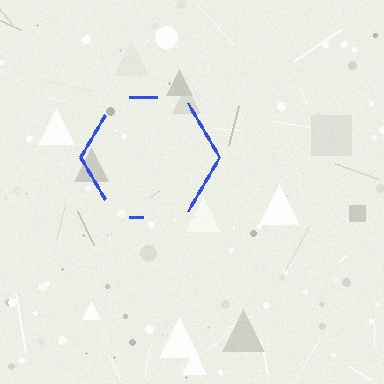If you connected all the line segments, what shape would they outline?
They would outline a hexagon.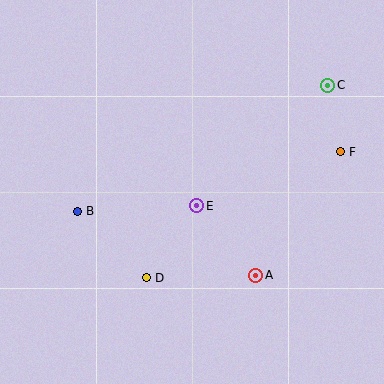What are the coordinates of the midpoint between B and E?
The midpoint between B and E is at (137, 208).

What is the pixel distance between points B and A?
The distance between B and A is 190 pixels.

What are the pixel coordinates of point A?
Point A is at (256, 275).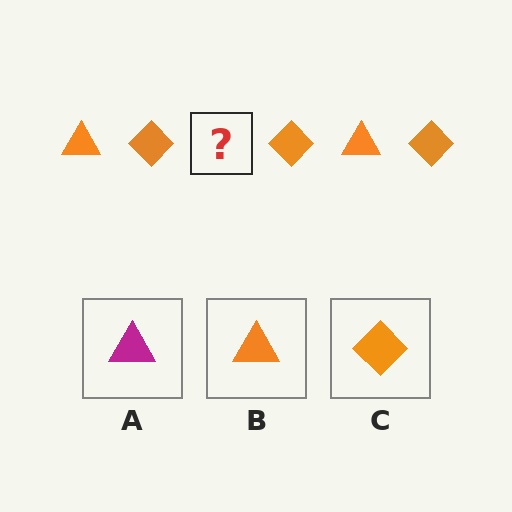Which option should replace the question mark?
Option B.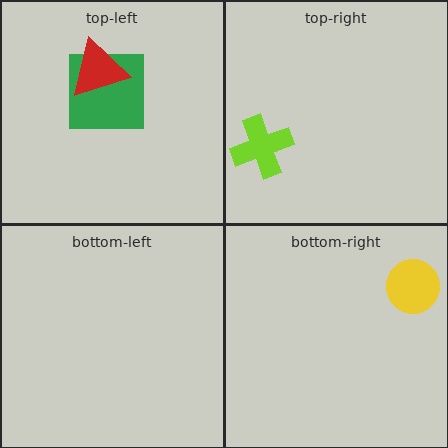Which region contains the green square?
The top-left region.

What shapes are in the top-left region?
The green square, the red triangle.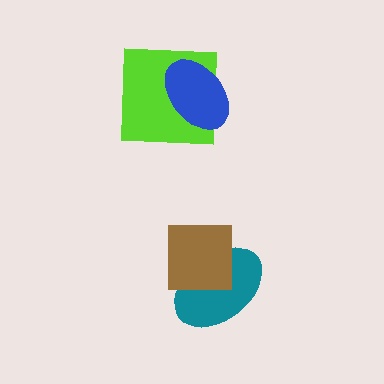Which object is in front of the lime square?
The blue ellipse is in front of the lime square.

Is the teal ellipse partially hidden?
Yes, it is partially covered by another shape.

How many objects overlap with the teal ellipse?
1 object overlaps with the teal ellipse.